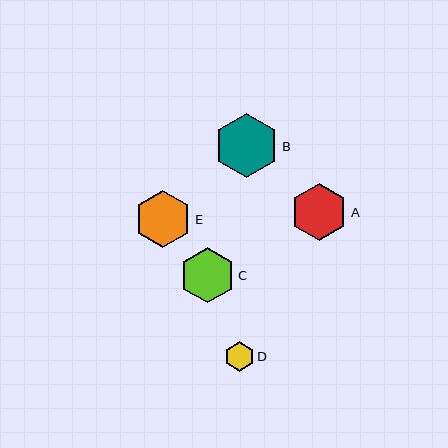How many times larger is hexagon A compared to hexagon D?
Hexagon A is approximately 1.9 times the size of hexagon D.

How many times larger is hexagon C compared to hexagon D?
Hexagon C is approximately 1.9 times the size of hexagon D.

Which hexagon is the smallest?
Hexagon D is the smallest with a size of approximately 30 pixels.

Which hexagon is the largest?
Hexagon B is the largest with a size of approximately 65 pixels.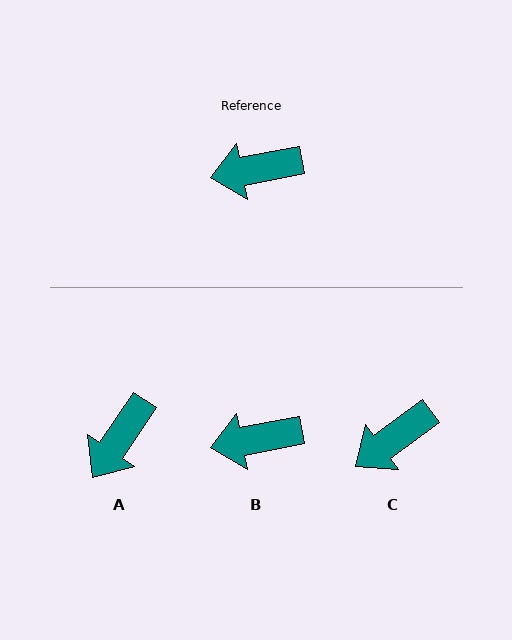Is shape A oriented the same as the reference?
No, it is off by about 45 degrees.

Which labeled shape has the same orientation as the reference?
B.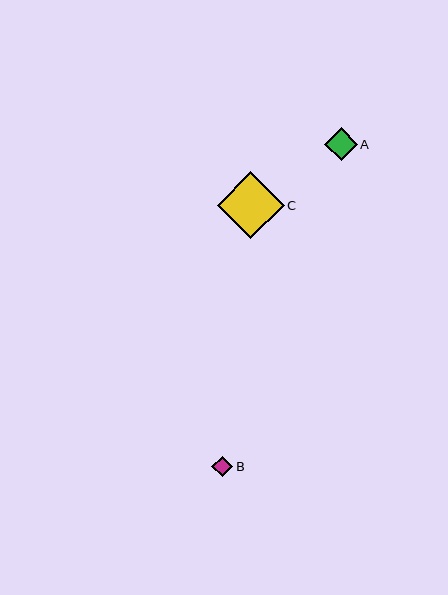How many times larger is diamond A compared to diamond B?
Diamond A is approximately 1.6 times the size of diamond B.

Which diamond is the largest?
Diamond C is the largest with a size of approximately 67 pixels.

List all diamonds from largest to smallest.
From largest to smallest: C, A, B.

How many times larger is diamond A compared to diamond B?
Diamond A is approximately 1.6 times the size of diamond B.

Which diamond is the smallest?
Diamond B is the smallest with a size of approximately 21 pixels.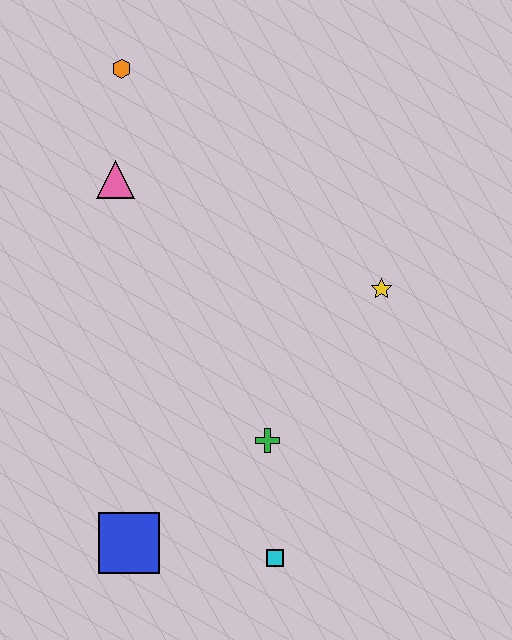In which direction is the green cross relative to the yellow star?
The green cross is below the yellow star.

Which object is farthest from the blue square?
The orange hexagon is farthest from the blue square.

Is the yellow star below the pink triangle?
Yes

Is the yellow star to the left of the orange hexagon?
No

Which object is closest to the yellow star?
The green cross is closest to the yellow star.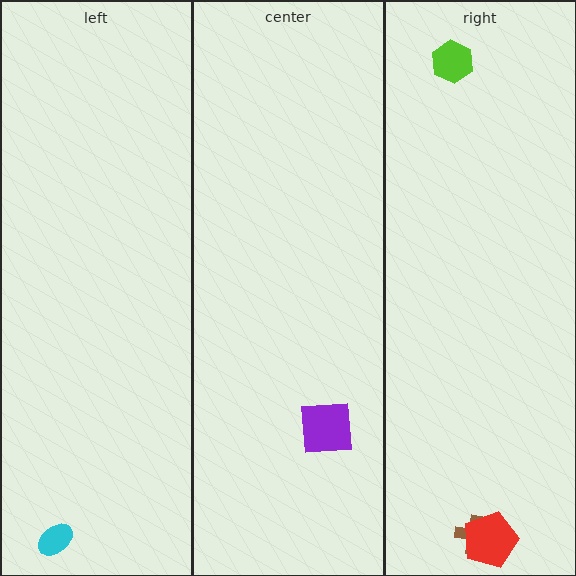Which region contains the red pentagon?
The right region.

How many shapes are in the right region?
3.